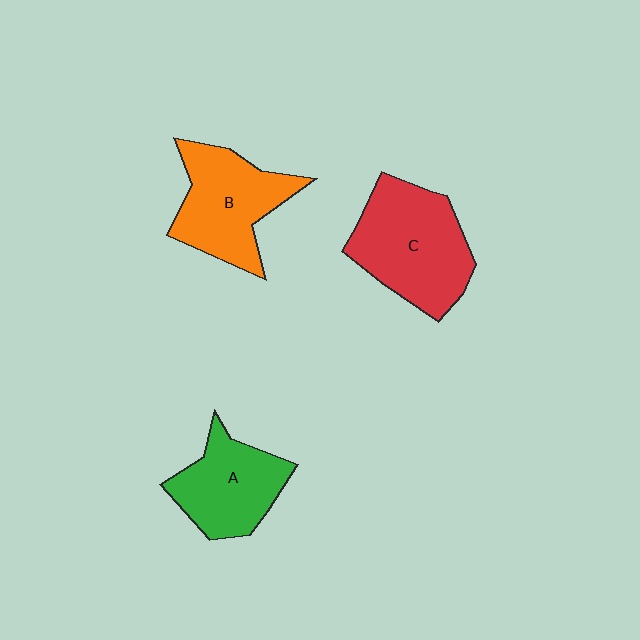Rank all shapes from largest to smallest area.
From largest to smallest: C (red), B (orange), A (green).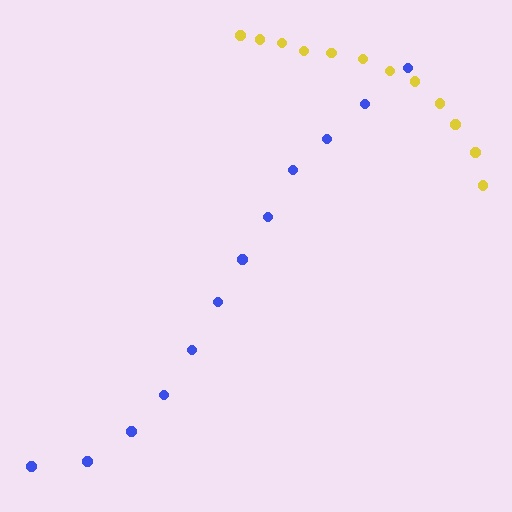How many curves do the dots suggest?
There are 2 distinct paths.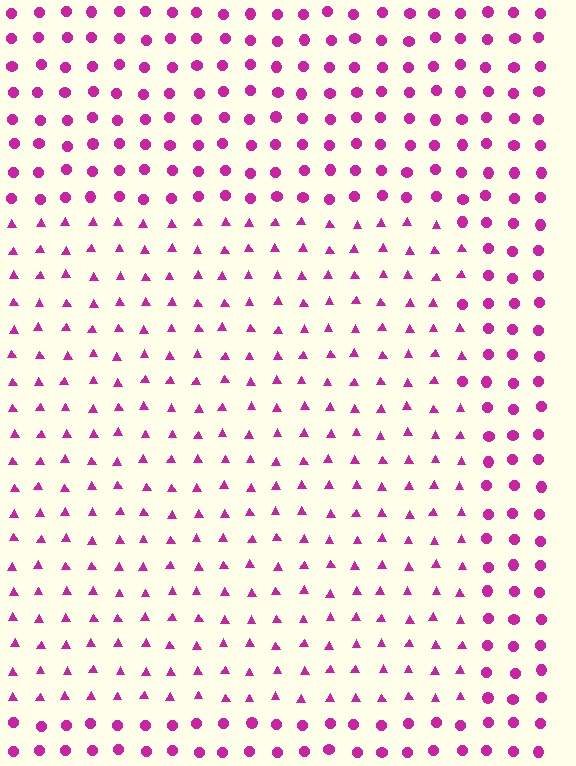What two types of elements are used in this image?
The image uses triangles inside the rectangle region and circles outside it.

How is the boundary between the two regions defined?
The boundary is defined by a change in element shape: triangles inside vs. circles outside. All elements share the same color and spacing.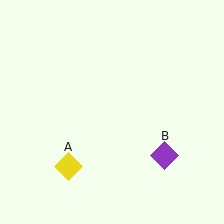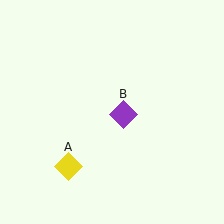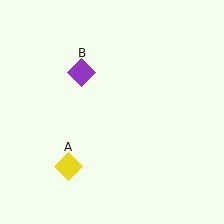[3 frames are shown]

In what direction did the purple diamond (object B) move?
The purple diamond (object B) moved up and to the left.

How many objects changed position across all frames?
1 object changed position: purple diamond (object B).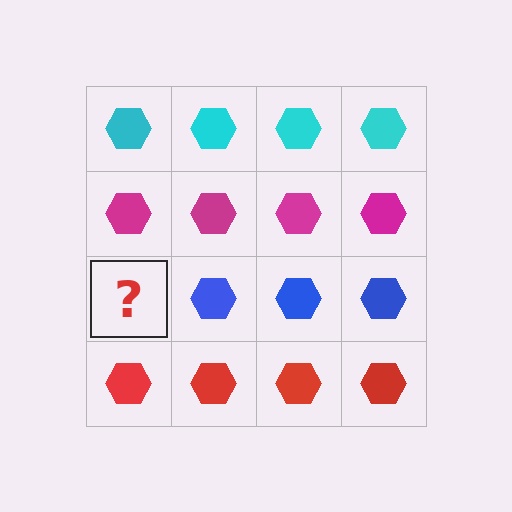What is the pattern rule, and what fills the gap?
The rule is that each row has a consistent color. The gap should be filled with a blue hexagon.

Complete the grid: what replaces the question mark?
The question mark should be replaced with a blue hexagon.